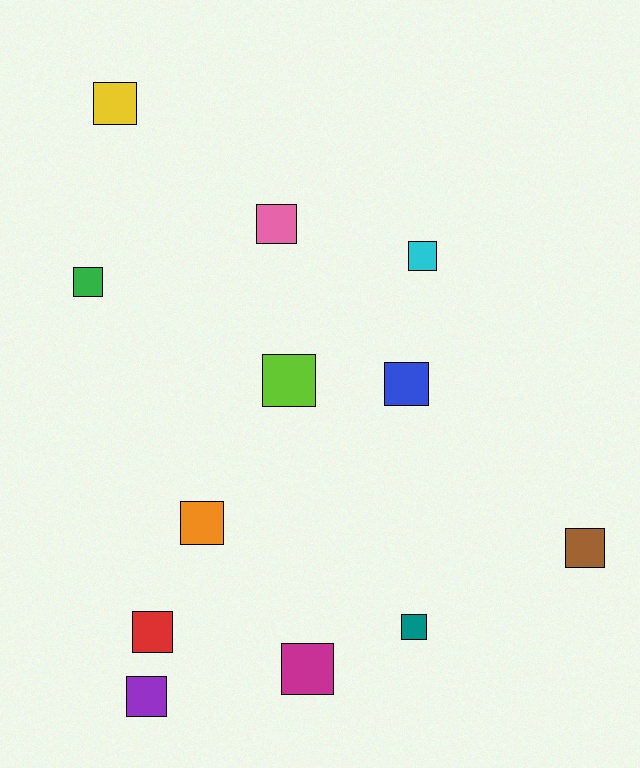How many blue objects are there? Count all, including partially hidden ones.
There is 1 blue object.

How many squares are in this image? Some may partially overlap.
There are 12 squares.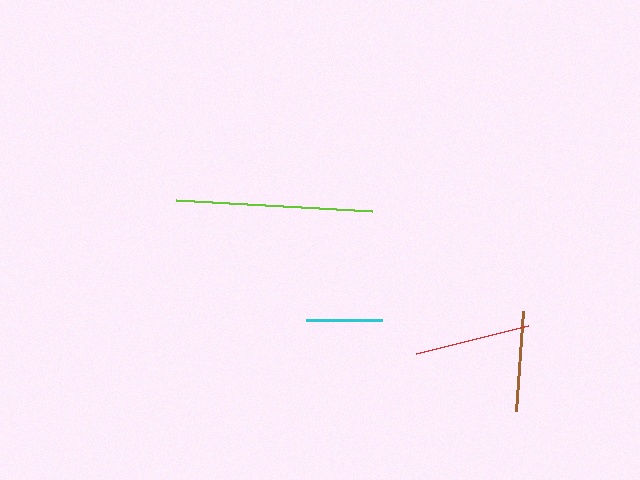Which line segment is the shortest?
The cyan line is the shortest at approximately 77 pixels.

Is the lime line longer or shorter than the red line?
The lime line is longer than the red line.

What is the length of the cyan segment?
The cyan segment is approximately 77 pixels long.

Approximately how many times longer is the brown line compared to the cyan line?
The brown line is approximately 1.3 times the length of the cyan line.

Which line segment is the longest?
The lime line is the longest at approximately 197 pixels.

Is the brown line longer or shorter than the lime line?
The lime line is longer than the brown line.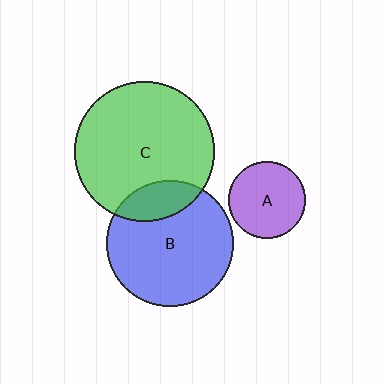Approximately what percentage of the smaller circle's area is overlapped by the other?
Approximately 20%.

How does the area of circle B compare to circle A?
Approximately 2.7 times.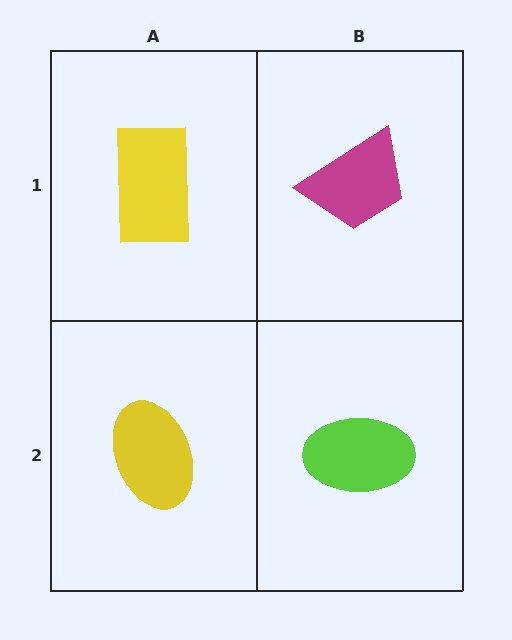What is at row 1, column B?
A magenta trapezoid.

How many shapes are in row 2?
2 shapes.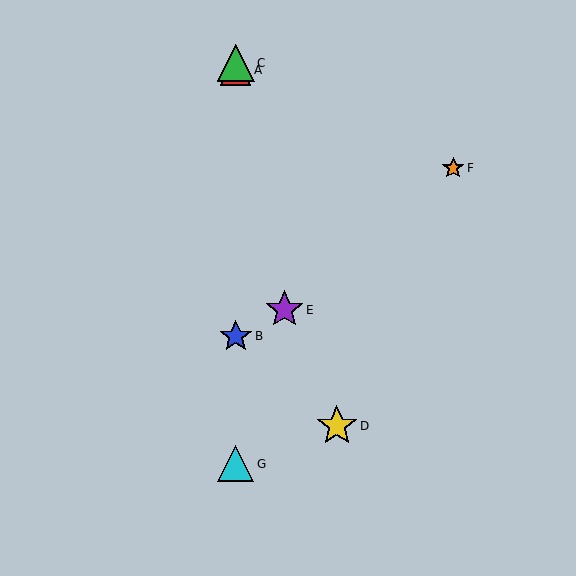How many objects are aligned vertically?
4 objects (A, B, C, G) are aligned vertically.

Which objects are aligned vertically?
Objects A, B, C, G are aligned vertically.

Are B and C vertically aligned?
Yes, both are at x≈236.